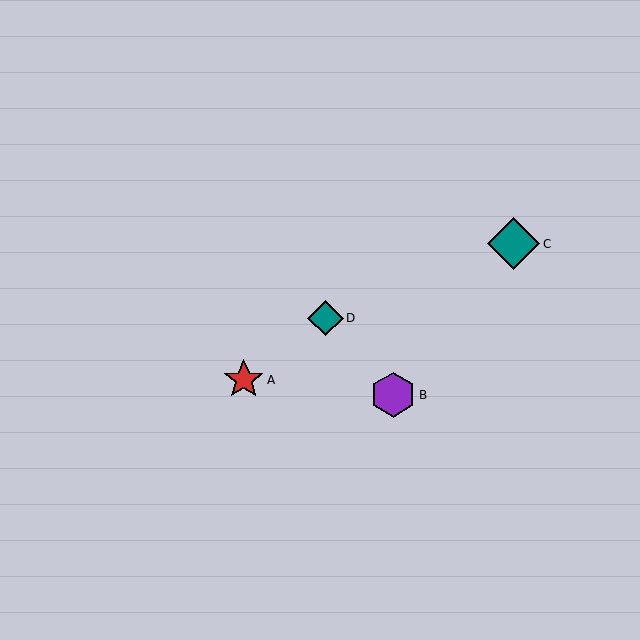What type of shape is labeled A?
Shape A is a red star.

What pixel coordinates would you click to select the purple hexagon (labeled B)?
Click at (393, 395) to select the purple hexagon B.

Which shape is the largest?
The teal diamond (labeled C) is the largest.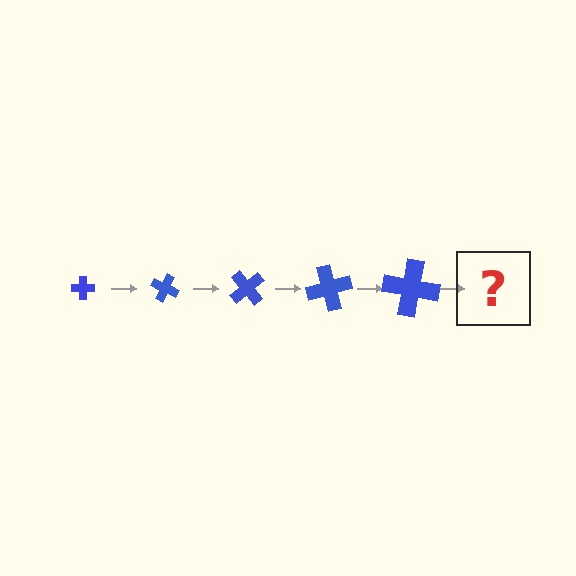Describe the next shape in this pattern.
It should be a cross, larger than the previous one and rotated 125 degrees from the start.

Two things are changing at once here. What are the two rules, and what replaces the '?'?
The two rules are that the cross grows larger each step and it rotates 25 degrees each step. The '?' should be a cross, larger than the previous one and rotated 125 degrees from the start.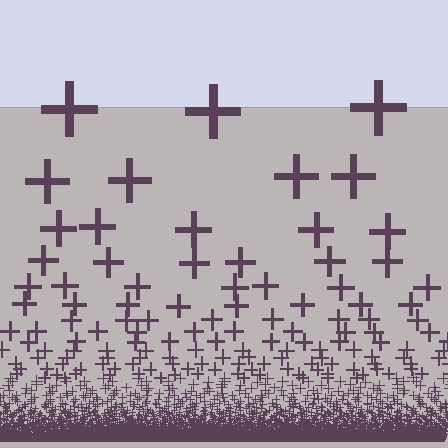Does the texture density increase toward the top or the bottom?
Density increases toward the bottom.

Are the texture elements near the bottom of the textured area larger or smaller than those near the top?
Smaller. The gradient is inverted — elements near the bottom are smaller and denser.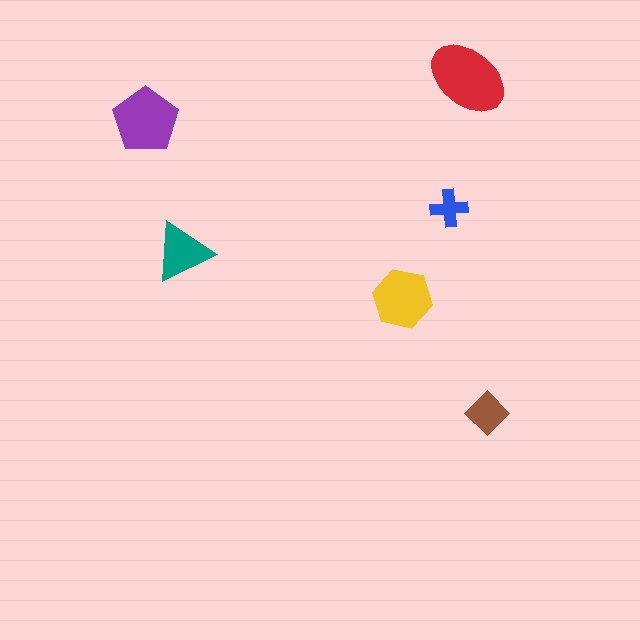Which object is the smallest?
The blue cross.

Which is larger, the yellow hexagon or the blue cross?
The yellow hexagon.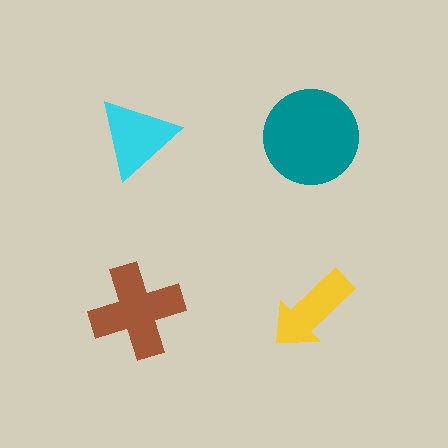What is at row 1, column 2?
A teal circle.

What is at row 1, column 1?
A cyan triangle.